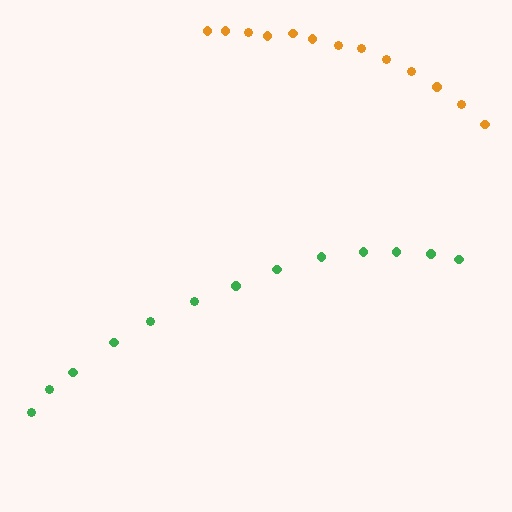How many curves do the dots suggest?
There are 2 distinct paths.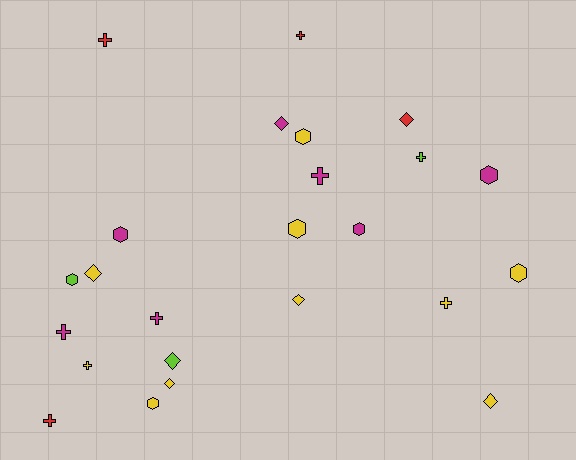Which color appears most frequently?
Yellow, with 10 objects.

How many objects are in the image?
There are 24 objects.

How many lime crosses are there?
There is 1 lime cross.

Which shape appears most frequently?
Cross, with 9 objects.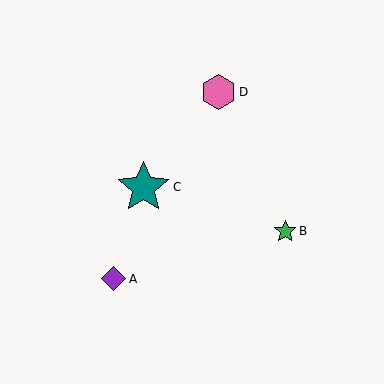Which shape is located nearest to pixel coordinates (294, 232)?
The green star (labeled B) at (285, 231) is nearest to that location.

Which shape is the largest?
The teal star (labeled C) is the largest.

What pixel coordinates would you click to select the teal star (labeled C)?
Click at (144, 187) to select the teal star C.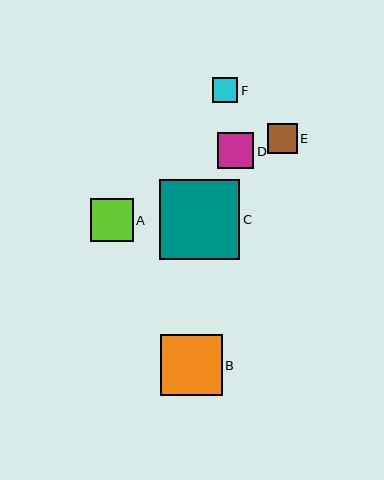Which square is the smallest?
Square F is the smallest with a size of approximately 25 pixels.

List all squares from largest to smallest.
From largest to smallest: C, B, A, D, E, F.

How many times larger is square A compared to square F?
Square A is approximately 1.7 times the size of square F.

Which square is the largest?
Square C is the largest with a size of approximately 80 pixels.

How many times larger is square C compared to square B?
Square C is approximately 1.3 times the size of square B.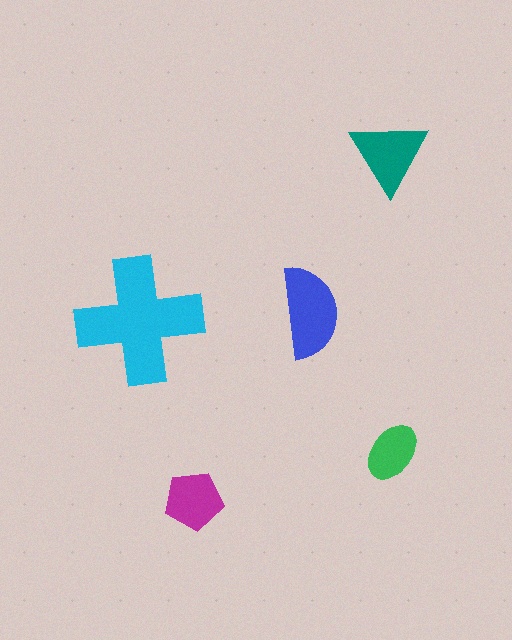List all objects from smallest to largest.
The green ellipse, the magenta pentagon, the teal triangle, the blue semicircle, the cyan cross.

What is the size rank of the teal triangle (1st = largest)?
3rd.